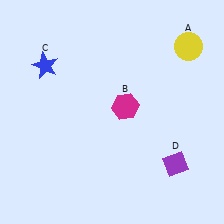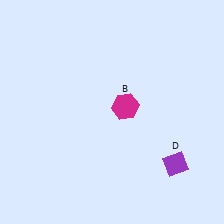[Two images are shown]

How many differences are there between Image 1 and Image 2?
There are 2 differences between the two images.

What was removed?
The blue star (C), the yellow circle (A) were removed in Image 2.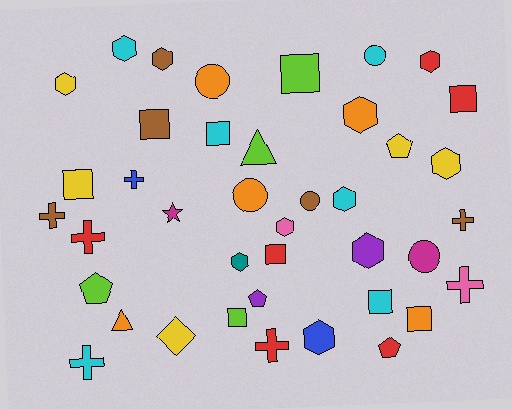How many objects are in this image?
There are 40 objects.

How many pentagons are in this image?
There are 4 pentagons.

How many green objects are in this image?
There are no green objects.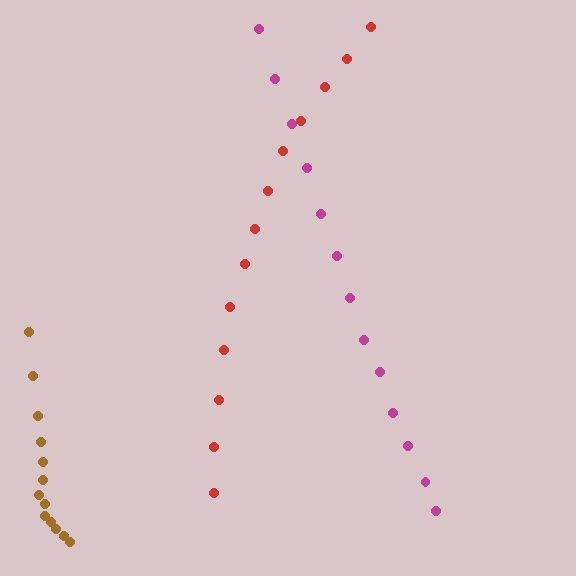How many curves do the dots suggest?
There are 3 distinct paths.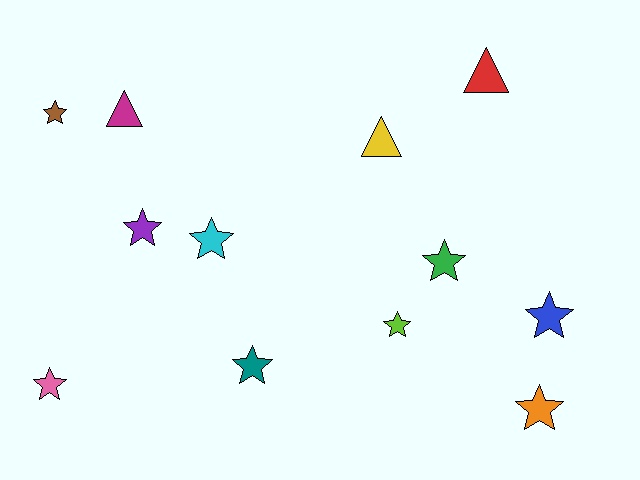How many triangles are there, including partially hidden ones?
There are 3 triangles.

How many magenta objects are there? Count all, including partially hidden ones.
There is 1 magenta object.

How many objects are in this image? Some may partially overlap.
There are 12 objects.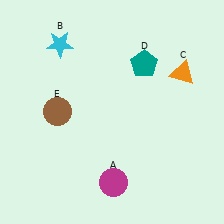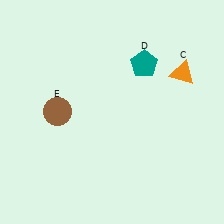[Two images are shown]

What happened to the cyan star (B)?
The cyan star (B) was removed in Image 2. It was in the top-left area of Image 1.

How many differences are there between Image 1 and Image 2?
There are 2 differences between the two images.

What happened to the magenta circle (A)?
The magenta circle (A) was removed in Image 2. It was in the bottom-right area of Image 1.